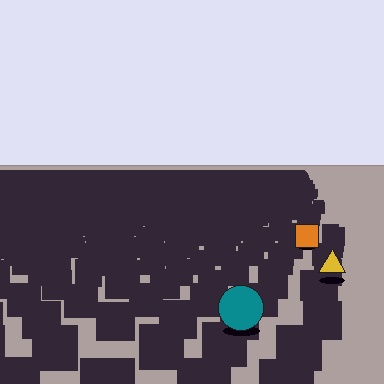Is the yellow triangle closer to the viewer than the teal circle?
No. The teal circle is closer — you can tell from the texture gradient: the ground texture is coarser near it.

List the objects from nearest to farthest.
From nearest to farthest: the teal circle, the yellow triangle, the orange square.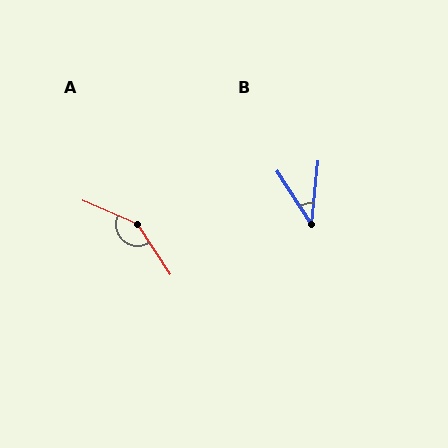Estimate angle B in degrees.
Approximately 38 degrees.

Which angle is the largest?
A, at approximately 147 degrees.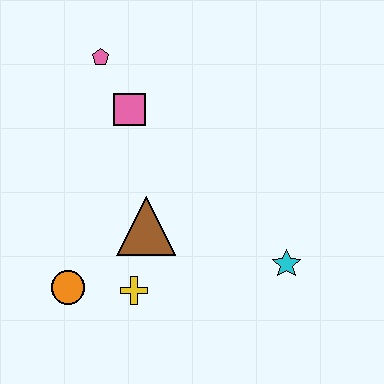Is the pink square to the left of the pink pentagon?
No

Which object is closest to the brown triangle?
The yellow cross is closest to the brown triangle.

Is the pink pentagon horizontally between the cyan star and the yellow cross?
No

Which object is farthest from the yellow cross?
The pink pentagon is farthest from the yellow cross.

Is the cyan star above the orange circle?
Yes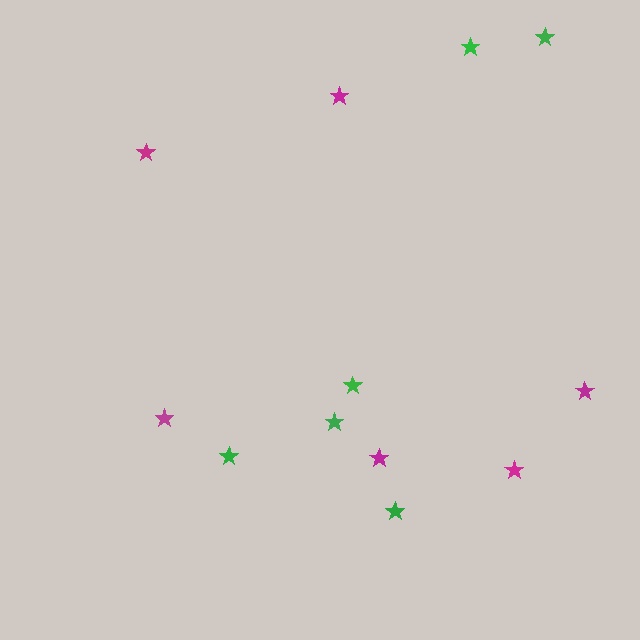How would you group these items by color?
There are 2 groups: one group of magenta stars (6) and one group of green stars (6).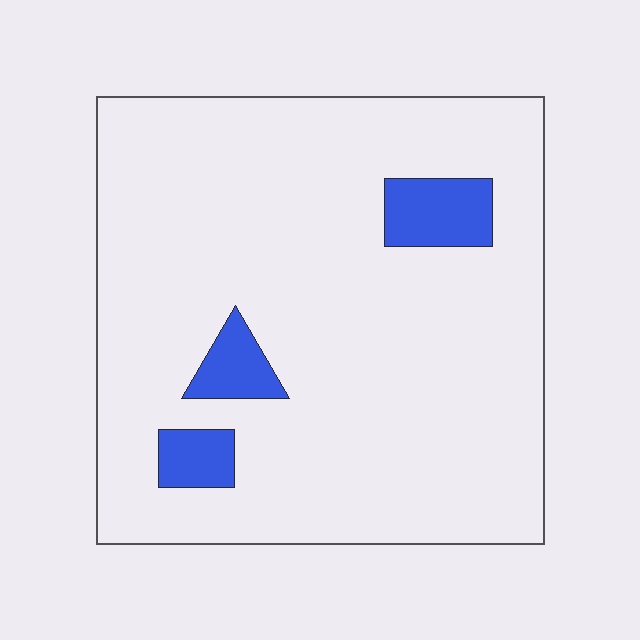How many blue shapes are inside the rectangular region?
3.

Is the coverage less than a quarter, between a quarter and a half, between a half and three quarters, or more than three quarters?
Less than a quarter.